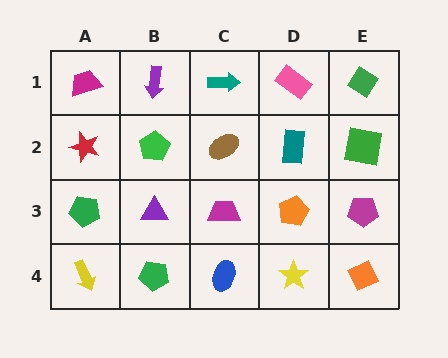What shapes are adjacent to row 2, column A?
A magenta trapezoid (row 1, column A), a green pentagon (row 3, column A), a green pentagon (row 2, column B).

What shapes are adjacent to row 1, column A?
A red star (row 2, column A), a purple arrow (row 1, column B).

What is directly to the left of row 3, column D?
A magenta trapezoid.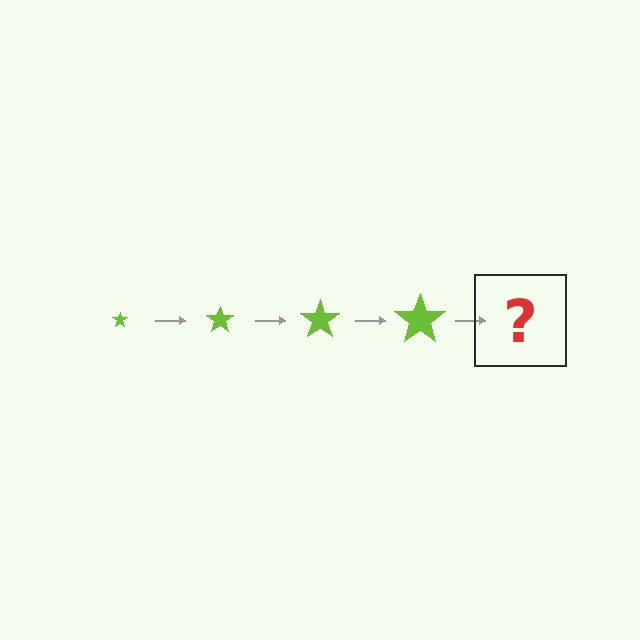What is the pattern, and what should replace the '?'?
The pattern is that the star gets progressively larger each step. The '?' should be a lime star, larger than the previous one.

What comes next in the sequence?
The next element should be a lime star, larger than the previous one.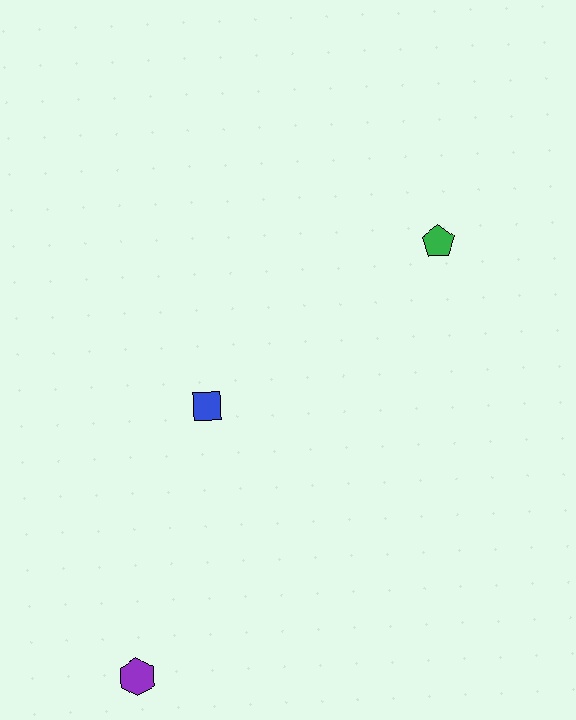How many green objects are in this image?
There is 1 green object.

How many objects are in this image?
There are 3 objects.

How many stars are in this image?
There are no stars.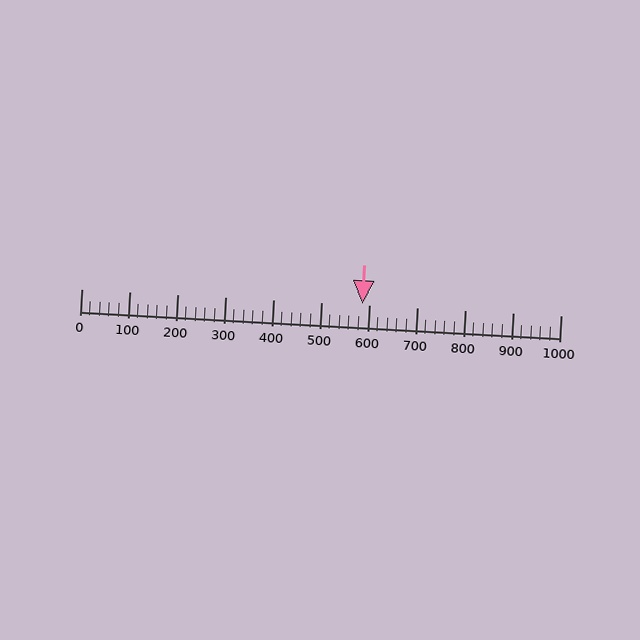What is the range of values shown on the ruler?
The ruler shows values from 0 to 1000.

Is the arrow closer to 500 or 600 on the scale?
The arrow is closer to 600.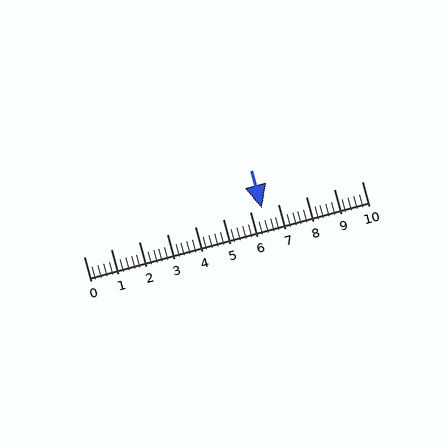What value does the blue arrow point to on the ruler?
The blue arrow points to approximately 6.4.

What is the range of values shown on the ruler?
The ruler shows values from 0 to 10.